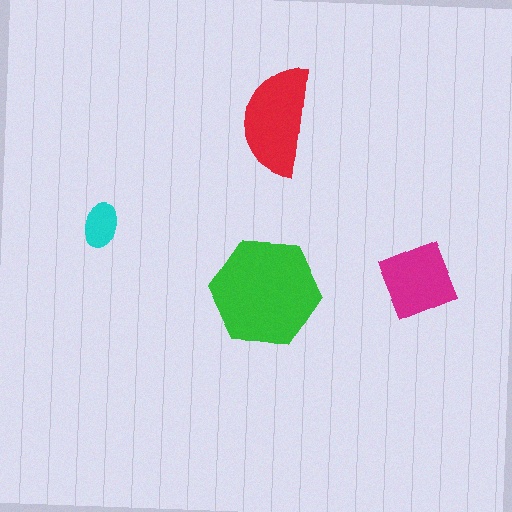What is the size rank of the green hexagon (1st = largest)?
1st.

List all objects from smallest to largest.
The cyan ellipse, the magenta diamond, the red semicircle, the green hexagon.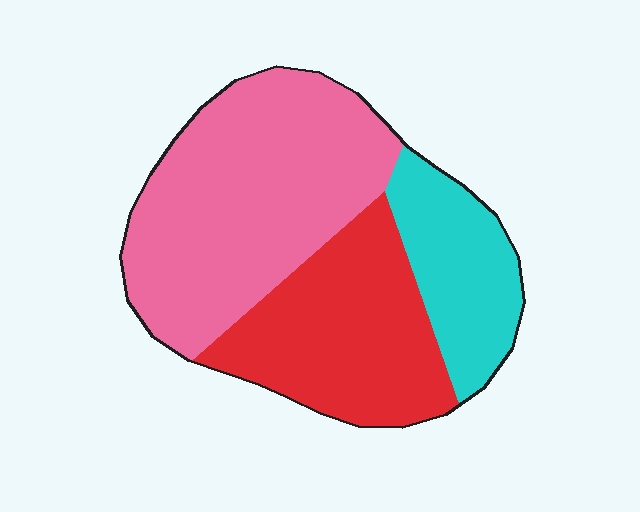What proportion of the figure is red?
Red takes up between a quarter and a half of the figure.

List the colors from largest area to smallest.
From largest to smallest: pink, red, cyan.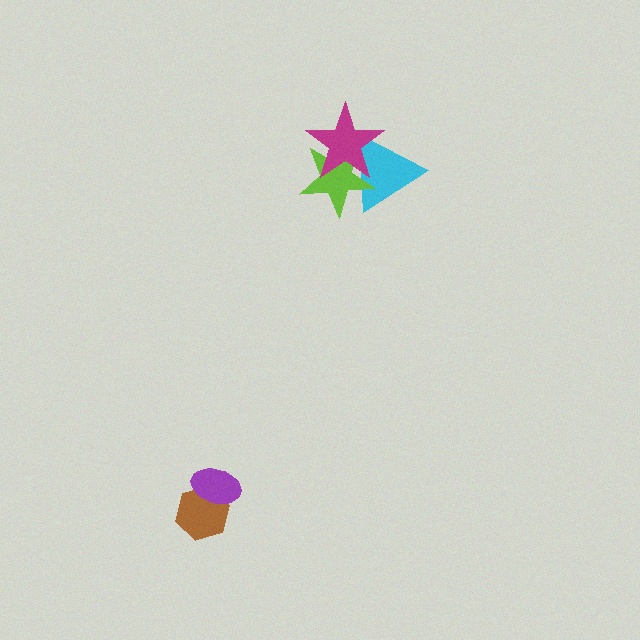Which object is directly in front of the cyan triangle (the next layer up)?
The lime star is directly in front of the cyan triangle.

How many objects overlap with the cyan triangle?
2 objects overlap with the cyan triangle.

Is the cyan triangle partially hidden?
Yes, it is partially covered by another shape.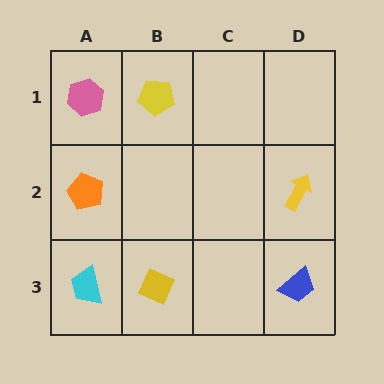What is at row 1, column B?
A yellow pentagon.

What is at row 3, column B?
A yellow diamond.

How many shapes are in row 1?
2 shapes.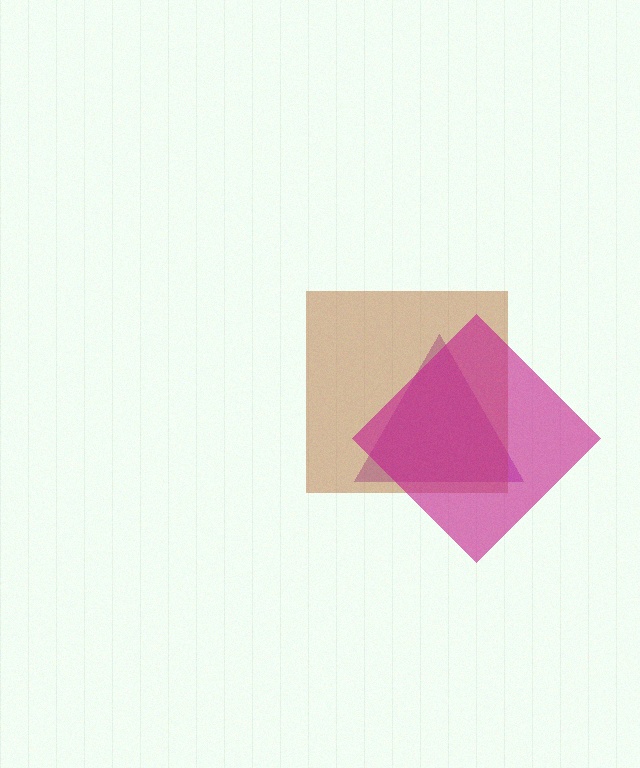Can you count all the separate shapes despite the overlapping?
Yes, there are 3 separate shapes.